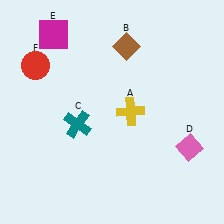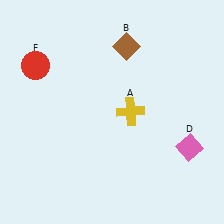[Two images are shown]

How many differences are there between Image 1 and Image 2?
There are 2 differences between the two images.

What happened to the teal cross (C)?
The teal cross (C) was removed in Image 2. It was in the bottom-left area of Image 1.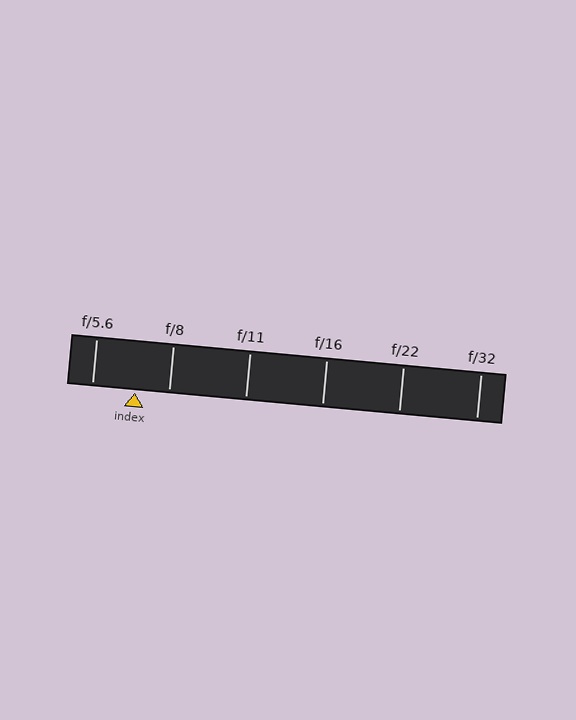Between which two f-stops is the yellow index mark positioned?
The index mark is between f/5.6 and f/8.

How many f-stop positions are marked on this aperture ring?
There are 6 f-stop positions marked.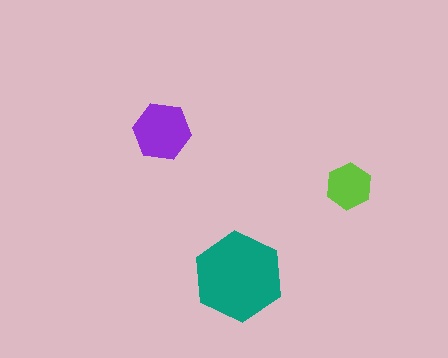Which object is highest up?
The purple hexagon is topmost.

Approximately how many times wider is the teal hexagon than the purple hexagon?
About 1.5 times wider.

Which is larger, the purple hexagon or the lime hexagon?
The purple one.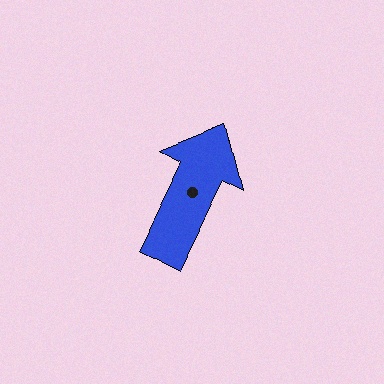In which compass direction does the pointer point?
Northeast.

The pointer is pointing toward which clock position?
Roughly 1 o'clock.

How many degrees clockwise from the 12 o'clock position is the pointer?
Approximately 27 degrees.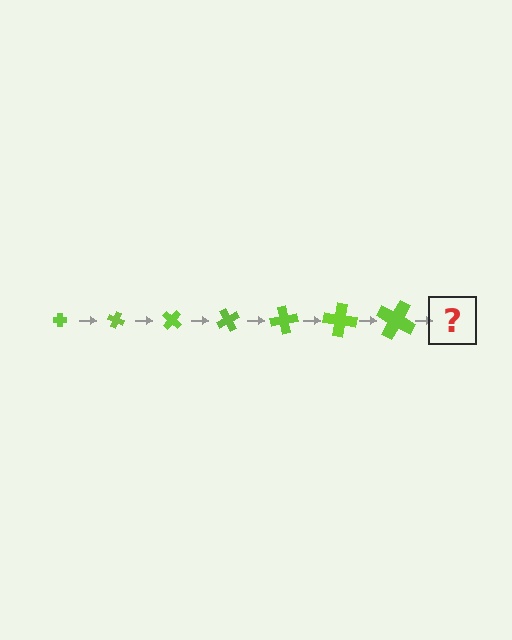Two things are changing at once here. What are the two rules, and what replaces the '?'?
The two rules are that the cross grows larger each step and it rotates 20 degrees each step. The '?' should be a cross, larger than the previous one and rotated 140 degrees from the start.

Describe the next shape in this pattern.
It should be a cross, larger than the previous one and rotated 140 degrees from the start.